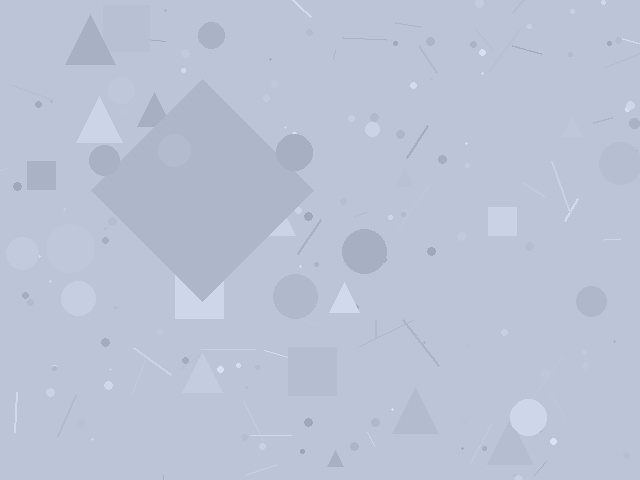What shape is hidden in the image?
A diamond is hidden in the image.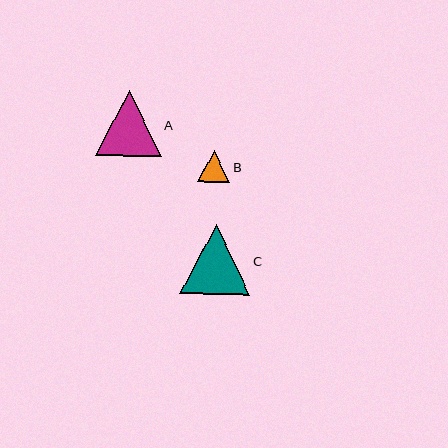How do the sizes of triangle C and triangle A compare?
Triangle C and triangle A are approximately the same size.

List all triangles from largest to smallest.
From largest to smallest: C, A, B.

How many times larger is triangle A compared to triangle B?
Triangle A is approximately 2.0 times the size of triangle B.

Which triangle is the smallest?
Triangle B is the smallest with a size of approximately 32 pixels.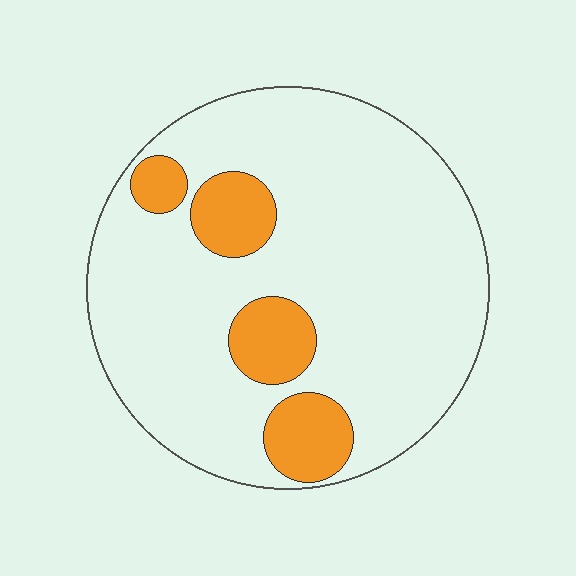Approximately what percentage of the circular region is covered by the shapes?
Approximately 15%.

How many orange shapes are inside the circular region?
4.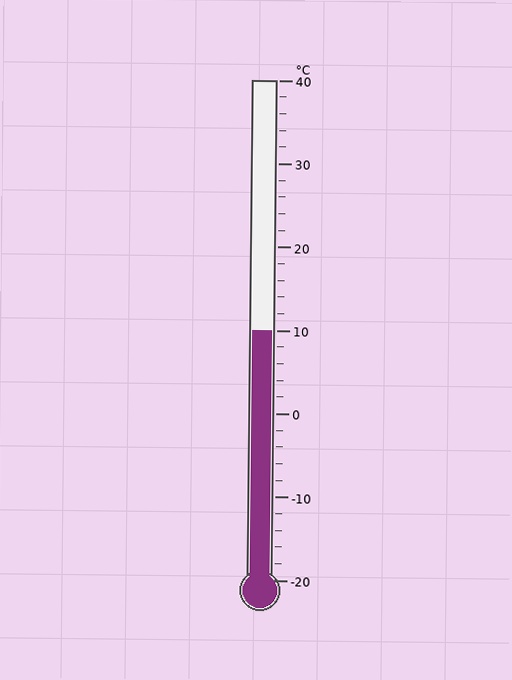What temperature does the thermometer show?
The thermometer shows approximately 10°C.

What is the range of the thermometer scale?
The thermometer scale ranges from -20°C to 40°C.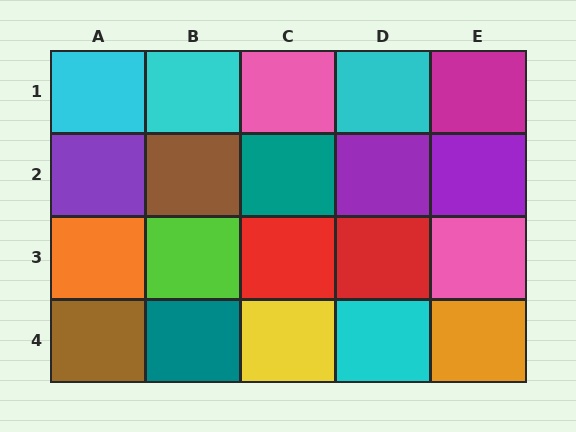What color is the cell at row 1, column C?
Pink.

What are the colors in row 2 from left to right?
Purple, brown, teal, purple, purple.